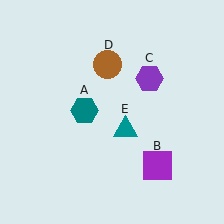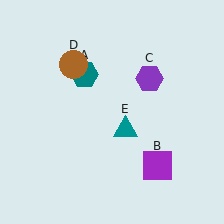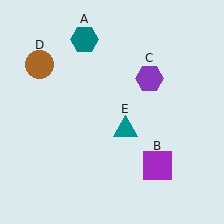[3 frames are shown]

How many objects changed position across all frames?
2 objects changed position: teal hexagon (object A), brown circle (object D).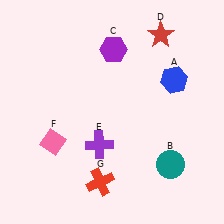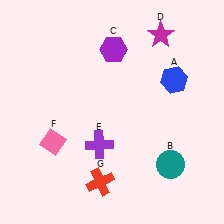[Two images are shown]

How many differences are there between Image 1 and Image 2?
There is 1 difference between the two images.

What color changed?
The star (D) changed from red in Image 1 to magenta in Image 2.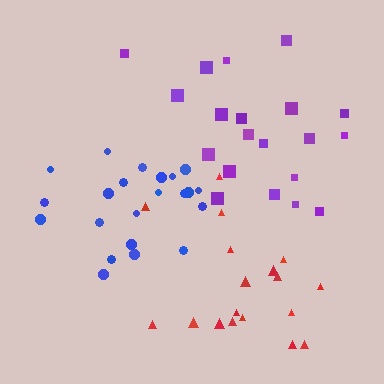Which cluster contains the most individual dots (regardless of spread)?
Blue (22).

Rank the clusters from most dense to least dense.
blue, red, purple.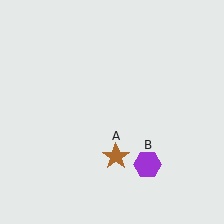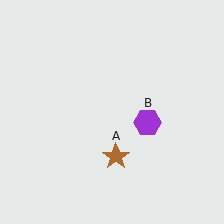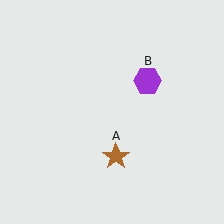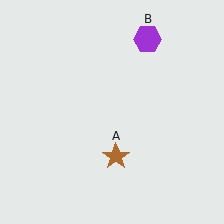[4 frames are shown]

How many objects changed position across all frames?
1 object changed position: purple hexagon (object B).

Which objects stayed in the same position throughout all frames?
Brown star (object A) remained stationary.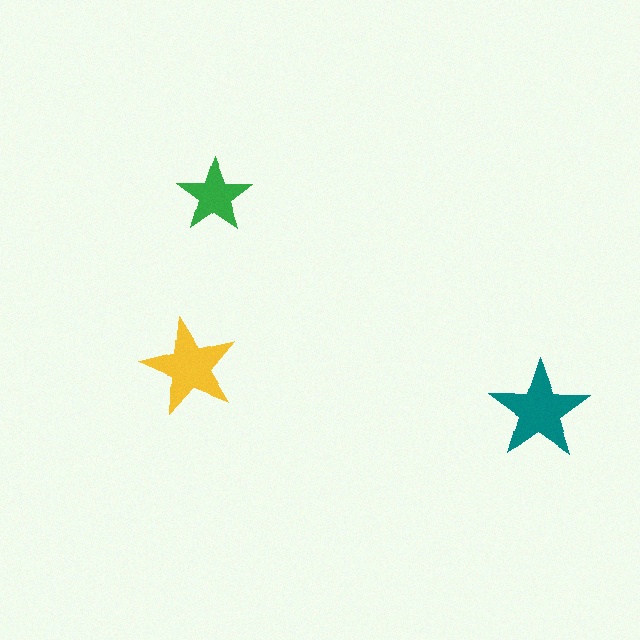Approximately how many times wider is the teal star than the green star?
About 1.5 times wider.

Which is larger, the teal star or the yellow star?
The teal one.